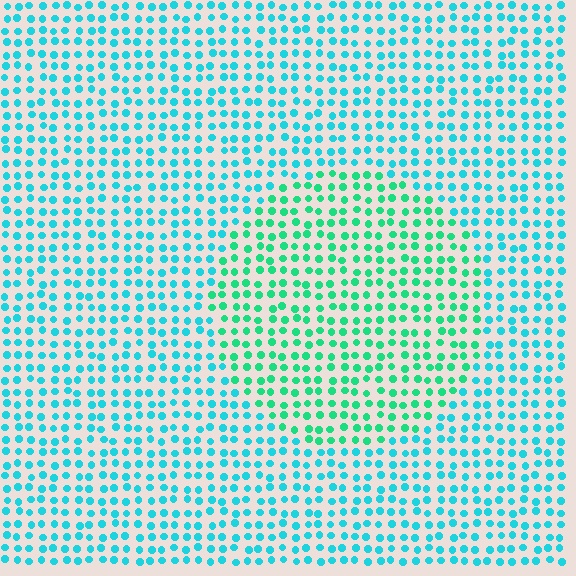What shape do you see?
I see a circle.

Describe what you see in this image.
The image is filled with small cyan elements in a uniform arrangement. A circle-shaped region is visible where the elements are tinted to a slightly different hue, forming a subtle color boundary.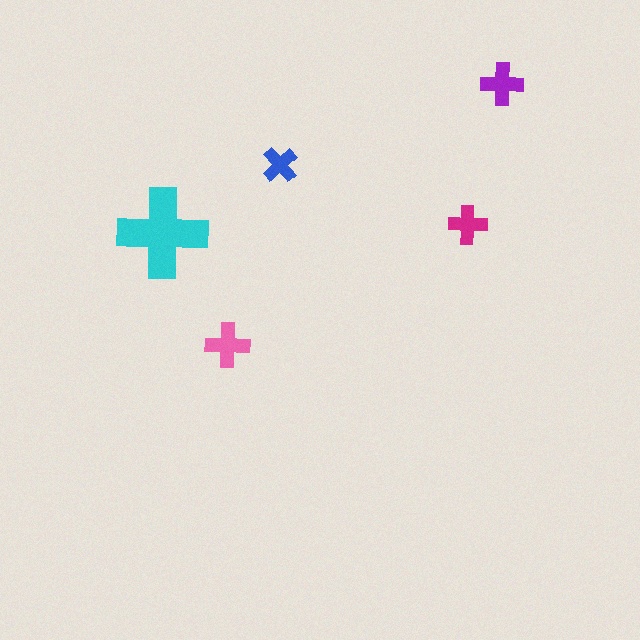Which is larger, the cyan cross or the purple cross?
The cyan one.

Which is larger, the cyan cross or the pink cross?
The cyan one.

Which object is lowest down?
The pink cross is bottommost.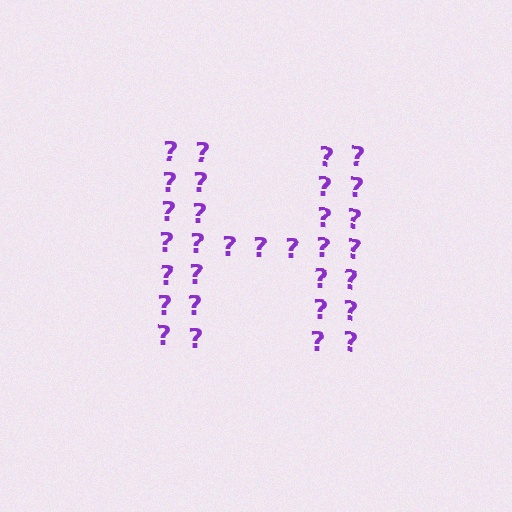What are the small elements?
The small elements are question marks.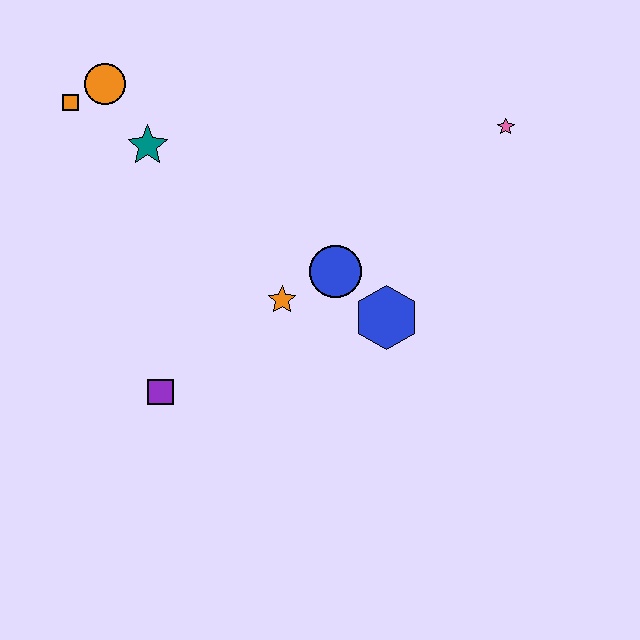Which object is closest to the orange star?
The blue circle is closest to the orange star.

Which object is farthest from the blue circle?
The orange square is farthest from the blue circle.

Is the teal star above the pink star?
No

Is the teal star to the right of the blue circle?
No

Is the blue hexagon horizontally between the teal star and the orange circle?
No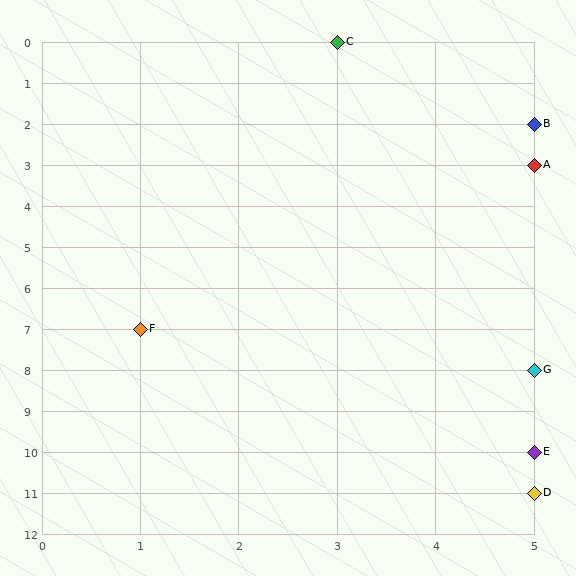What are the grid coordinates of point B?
Point B is at grid coordinates (5, 2).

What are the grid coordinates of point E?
Point E is at grid coordinates (5, 10).